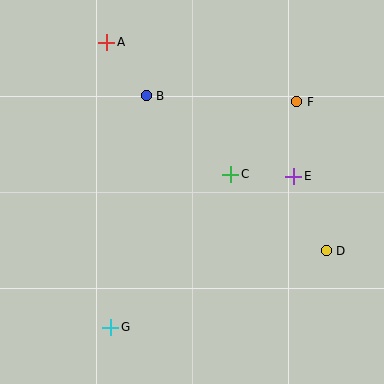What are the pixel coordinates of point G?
Point G is at (111, 327).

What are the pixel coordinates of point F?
Point F is at (297, 102).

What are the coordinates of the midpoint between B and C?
The midpoint between B and C is at (189, 135).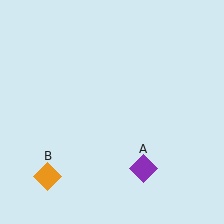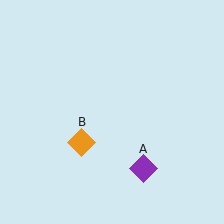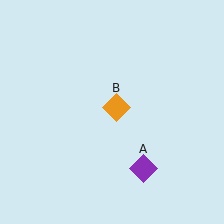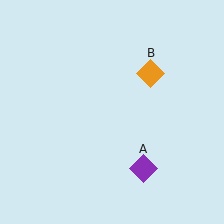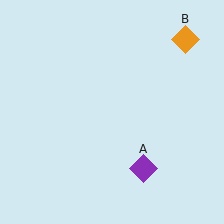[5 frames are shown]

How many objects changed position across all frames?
1 object changed position: orange diamond (object B).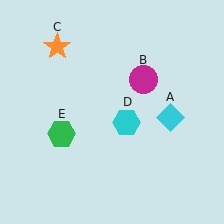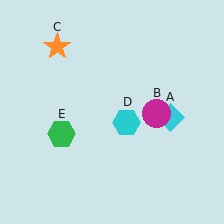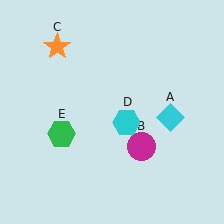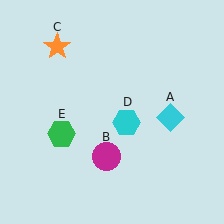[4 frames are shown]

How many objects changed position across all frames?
1 object changed position: magenta circle (object B).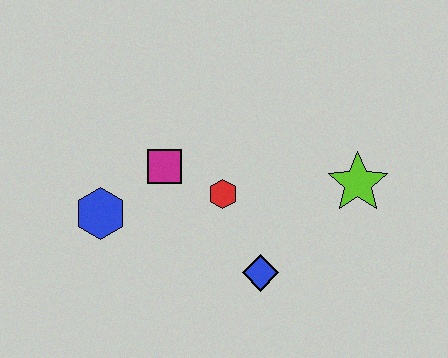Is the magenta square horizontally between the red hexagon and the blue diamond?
No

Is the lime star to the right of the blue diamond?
Yes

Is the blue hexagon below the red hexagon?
Yes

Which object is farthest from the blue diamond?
The blue hexagon is farthest from the blue diamond.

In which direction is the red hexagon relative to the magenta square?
The red hexagon is to the right of the magenta square.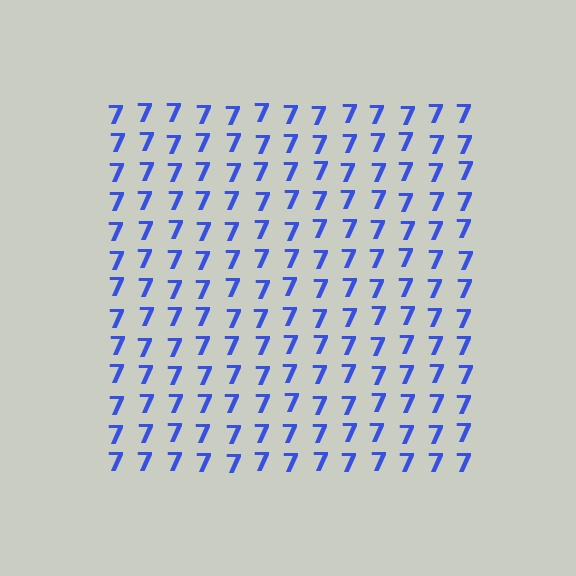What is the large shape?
The large shape is a square.